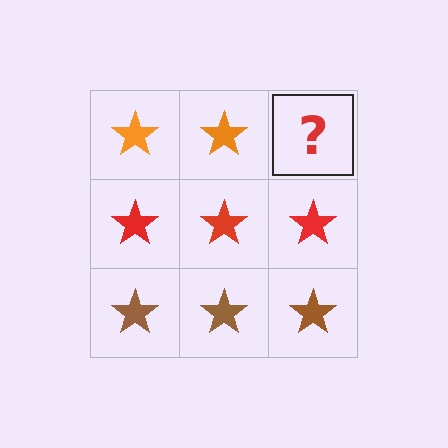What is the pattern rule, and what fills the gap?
The rule is that each row has a consistent color. The gap should be filled with an orange star.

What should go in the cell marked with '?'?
The missing cell should contain an orange star.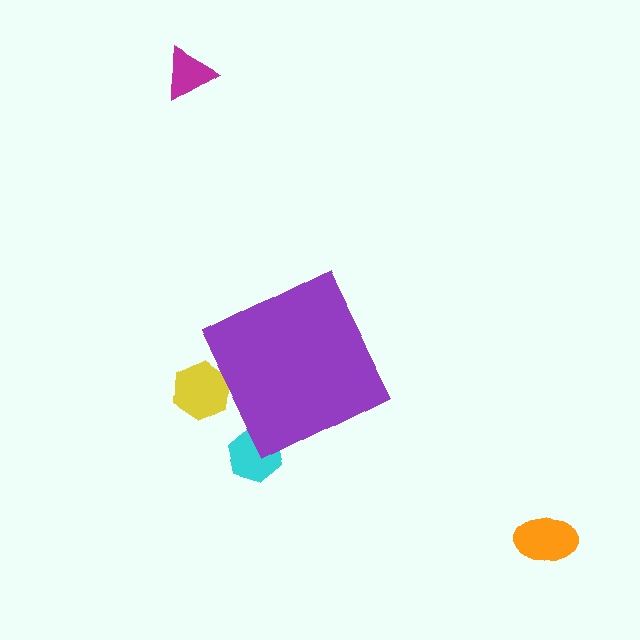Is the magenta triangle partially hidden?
No, the magenta triangle is fully visible.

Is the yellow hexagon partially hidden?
Yes, the yellow hexagon is partially hidden behind the purple diamond.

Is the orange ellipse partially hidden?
No, the orange ellipse is fully visible.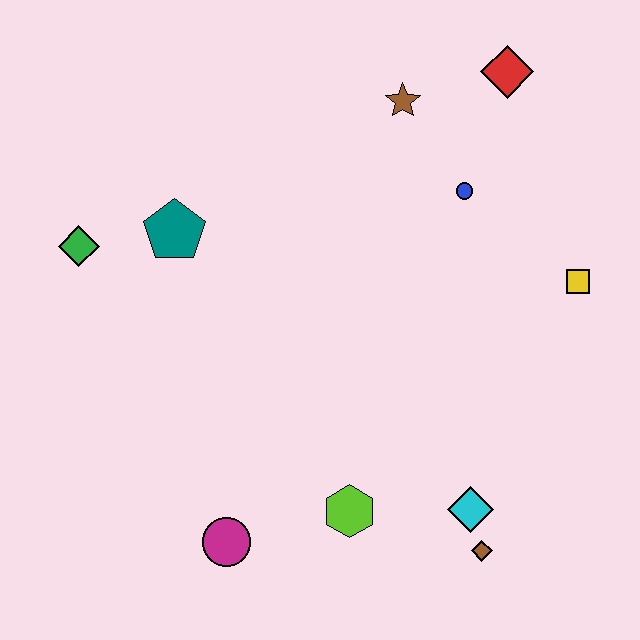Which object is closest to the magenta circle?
The lime hexagon is closest to the magenta circle.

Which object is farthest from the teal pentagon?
The brown diamond is farthest from the teal pentagon.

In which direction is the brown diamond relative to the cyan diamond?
The brown diamond is below the cyan diamond.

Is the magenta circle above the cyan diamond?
No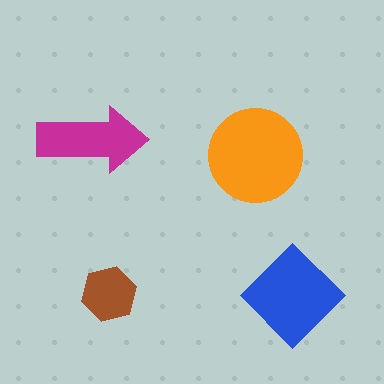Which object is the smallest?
The brown hexagon.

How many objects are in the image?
There are 4 objects in the image.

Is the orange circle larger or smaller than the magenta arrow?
Larger.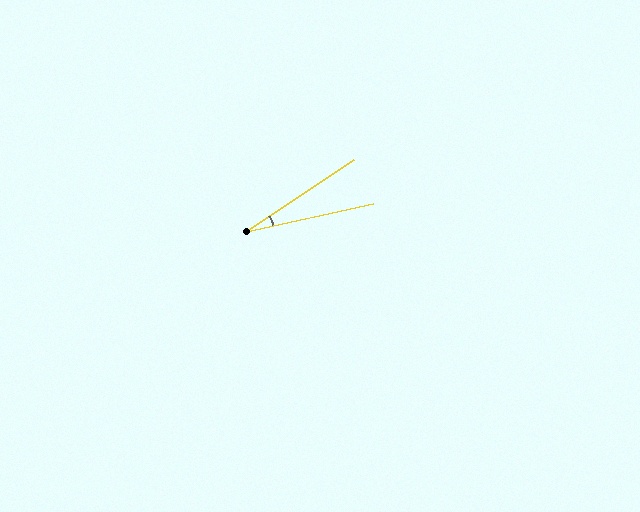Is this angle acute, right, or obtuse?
It is acute.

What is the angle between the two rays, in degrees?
Approximately 21 degrees.